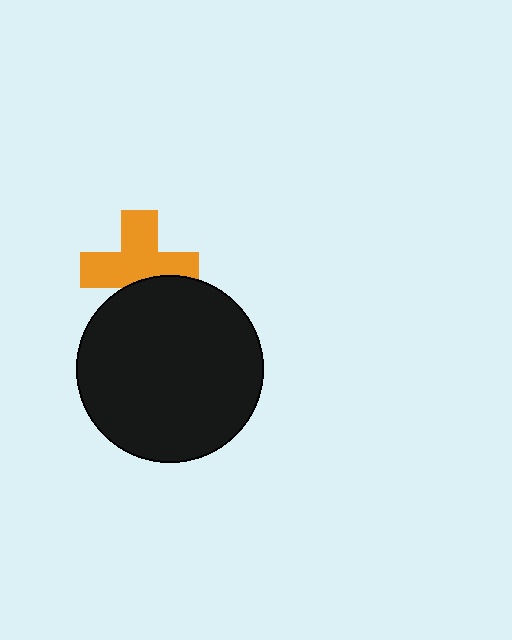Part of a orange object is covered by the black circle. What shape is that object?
It is a cross.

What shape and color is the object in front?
The object in front is a black circle.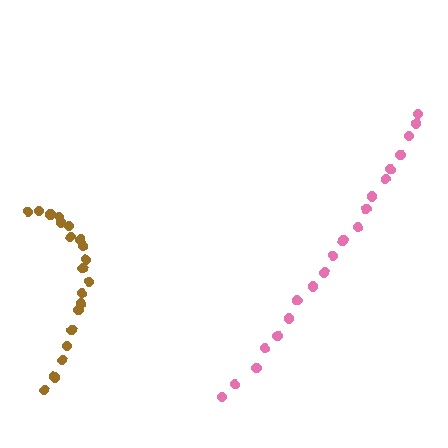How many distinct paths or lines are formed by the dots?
There are 2 distinct paths.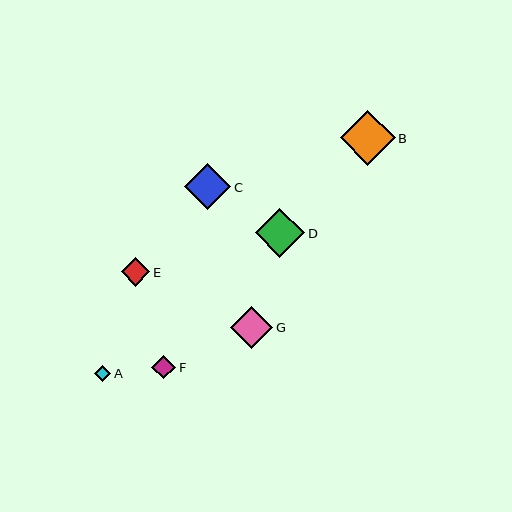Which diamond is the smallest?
Diamond A is the smallest with a size of approximately 16 pixels.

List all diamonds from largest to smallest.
From largest to smallest: B, D, C, G, E, F, A.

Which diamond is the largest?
Diamond B is the largest with a size of approximately 55 pixels.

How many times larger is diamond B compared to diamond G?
Diamond B is approximately 1.3 times the size of diamond G.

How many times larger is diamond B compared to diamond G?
Diamond B is approximately 1.3 times the size of diamond G.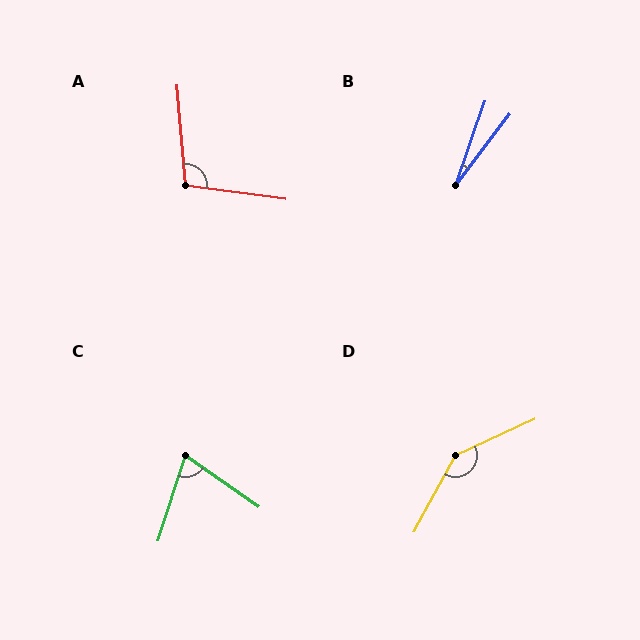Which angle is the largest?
D, at approximately 143 degrees.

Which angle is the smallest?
B, at approximately 18 degrees.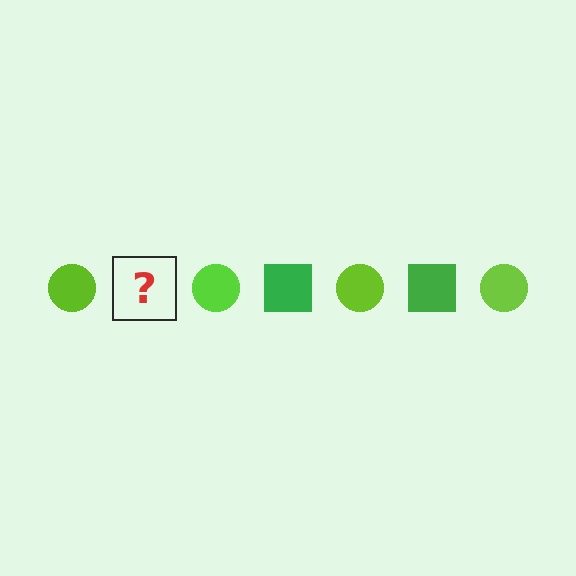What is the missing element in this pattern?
The missing element is a green square.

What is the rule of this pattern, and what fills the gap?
The rule is that the pattern alternates between lime circle and green square. The gap should be filled with a green square.